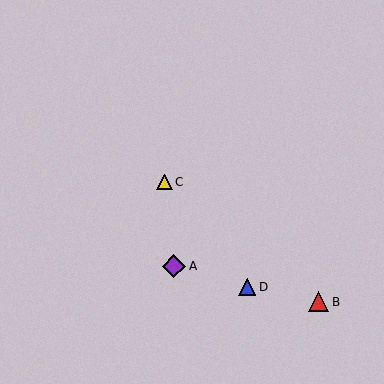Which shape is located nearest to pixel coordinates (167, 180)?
The yellow triangle (labeled C) at (165, 182) is nearest to that location.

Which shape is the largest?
The purple diamond (labeled A) is the largest.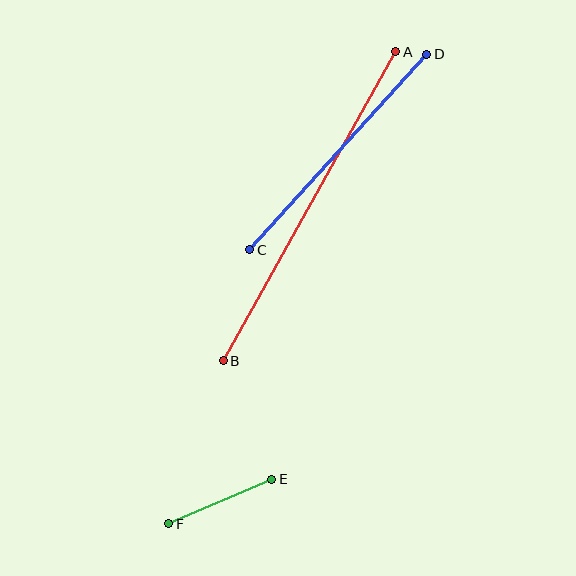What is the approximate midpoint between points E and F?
The midpoint is at approximately (220, 501) pixels.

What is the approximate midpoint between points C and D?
The midpoint is at approximately (338, 152) pixels.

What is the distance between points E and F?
The distance is approximately 113 pixels.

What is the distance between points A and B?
The distance is approximately 353 pixels.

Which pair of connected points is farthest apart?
Points A and B are farthest apart.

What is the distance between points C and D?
The distance is approximately 263 pixels.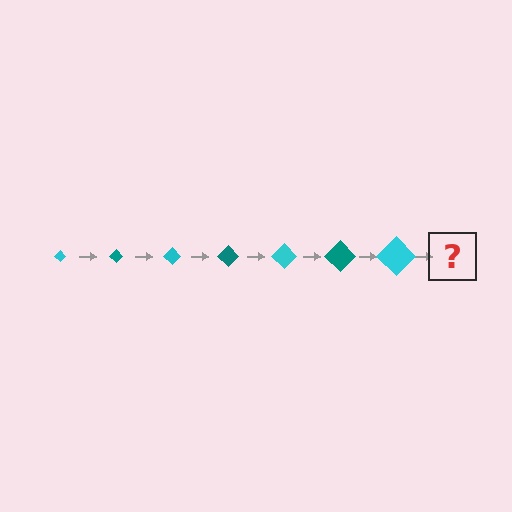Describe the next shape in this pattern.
It should be a teal diamond, larger than the previous one.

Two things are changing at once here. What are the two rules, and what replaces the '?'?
The two rules are that the diamond grows larger each step and the color cycles through cyan and teal. The '?' should be a teal diamond, larger than the previous one.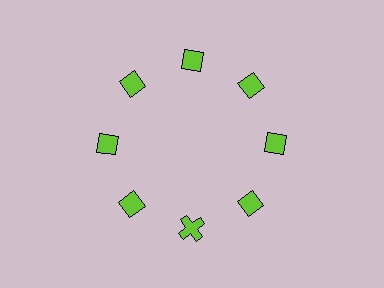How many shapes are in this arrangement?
There are 8 shapes arranged in a ring pattern.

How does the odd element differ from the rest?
It has a different shape: cross instead of diamond.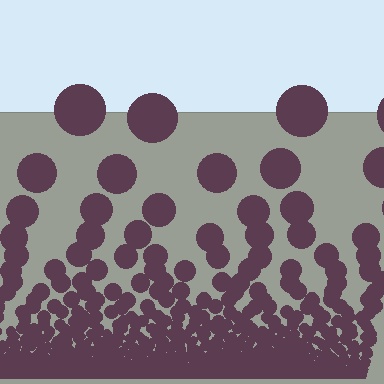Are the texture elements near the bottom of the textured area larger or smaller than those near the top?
Smaller. The gradient is inverted — elements near the bottom are smaller and denser.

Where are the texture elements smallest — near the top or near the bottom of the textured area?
Near the bottom.